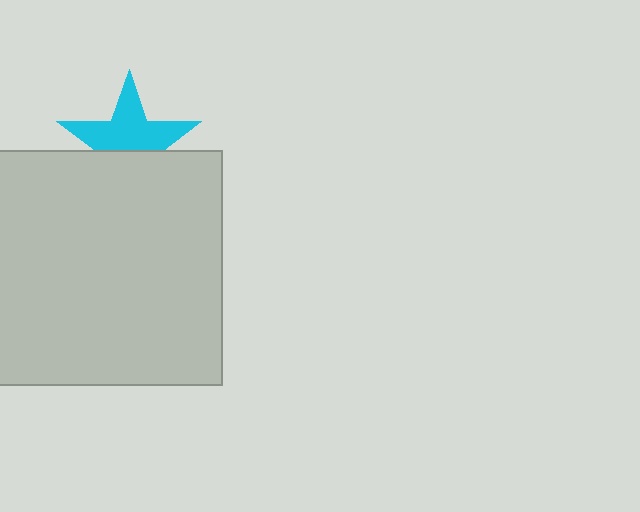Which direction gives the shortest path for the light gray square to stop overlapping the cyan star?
Moving down gives the shortest separation.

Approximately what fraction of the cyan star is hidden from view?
Roughly 42% of the cyan star is hidden behind the light gray square.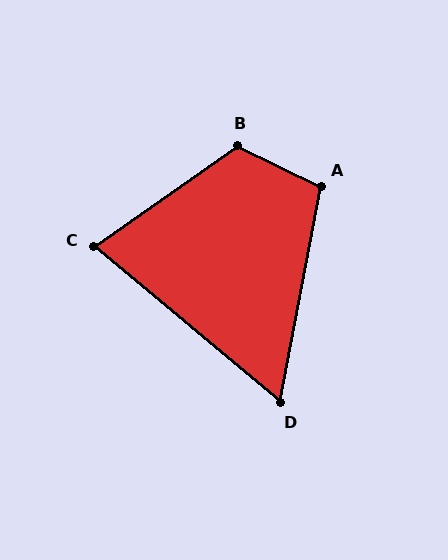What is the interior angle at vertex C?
Approximately 75 degrees (acute).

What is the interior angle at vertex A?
Approximately 105 degrees (obtuse).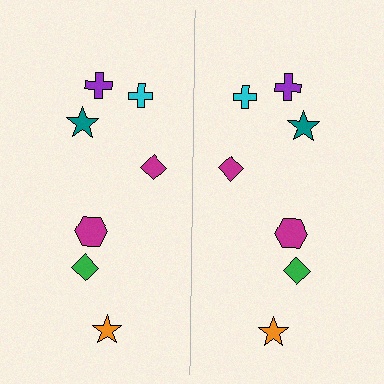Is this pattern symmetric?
Yes, this pattern has bilateral (reflection) symmetry.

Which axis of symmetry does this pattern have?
The pattern has a vertical axis of symmetry running through the center of the image.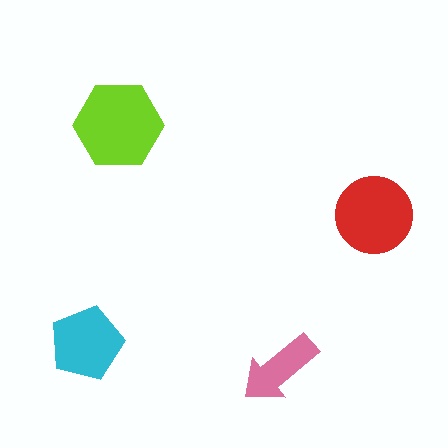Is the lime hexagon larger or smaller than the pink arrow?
Larger.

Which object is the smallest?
The pink arrow.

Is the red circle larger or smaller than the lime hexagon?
Smaller.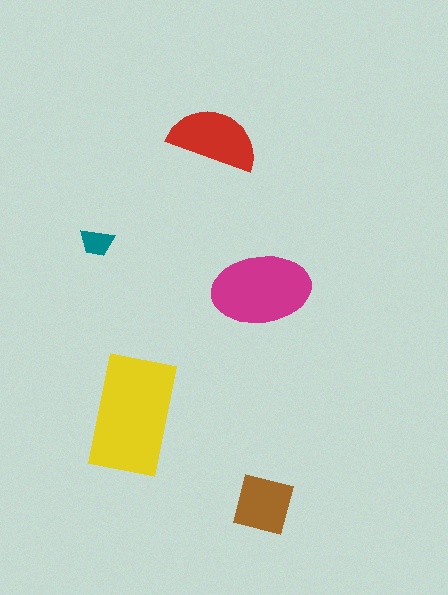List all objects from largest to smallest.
The yellow rectangle, the magenta ellipse, the red semicircle, the brown square, the teal trapezoid.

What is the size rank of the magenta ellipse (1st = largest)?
2nd.